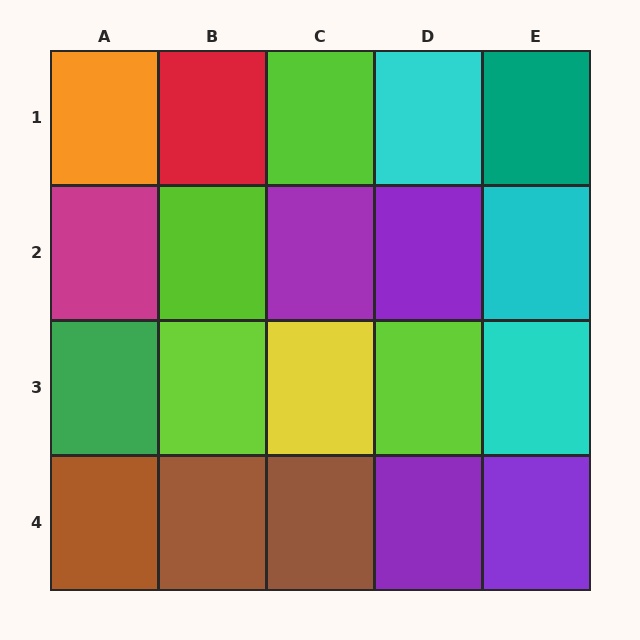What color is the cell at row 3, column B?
Lime.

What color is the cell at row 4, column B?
Brown.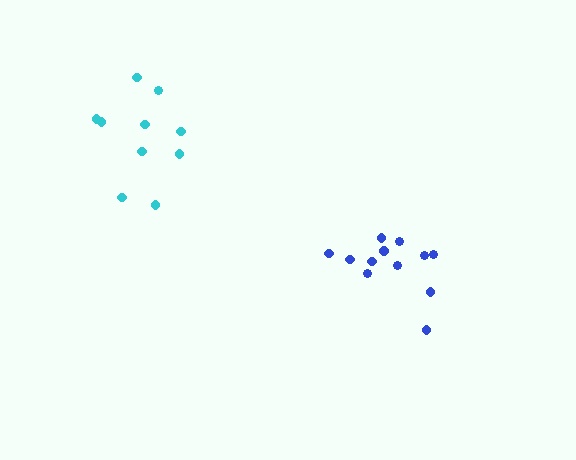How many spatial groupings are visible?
There are 2 spatial groupings.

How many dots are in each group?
Group 1: 10 dots, Group 2: 12 dots (22 total).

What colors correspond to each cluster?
The clusters are colored: cyan, blue.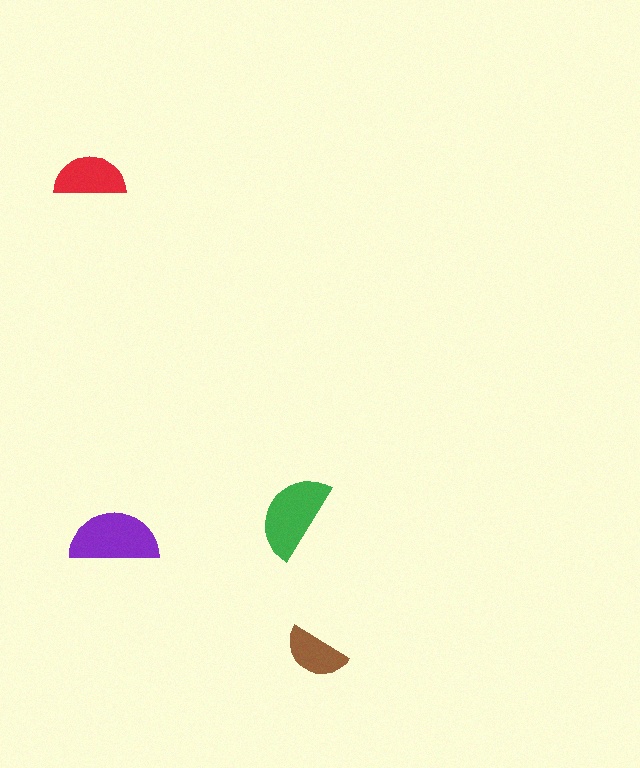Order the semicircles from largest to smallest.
the purple one, the green one, the red one, the brown one.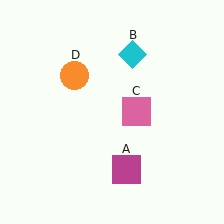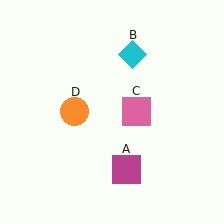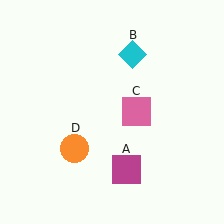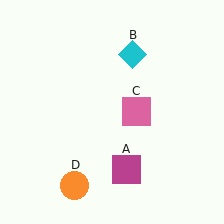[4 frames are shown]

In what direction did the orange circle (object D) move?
The orange circle (object D) moved down.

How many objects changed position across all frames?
1 object changed position: orange circle (object D).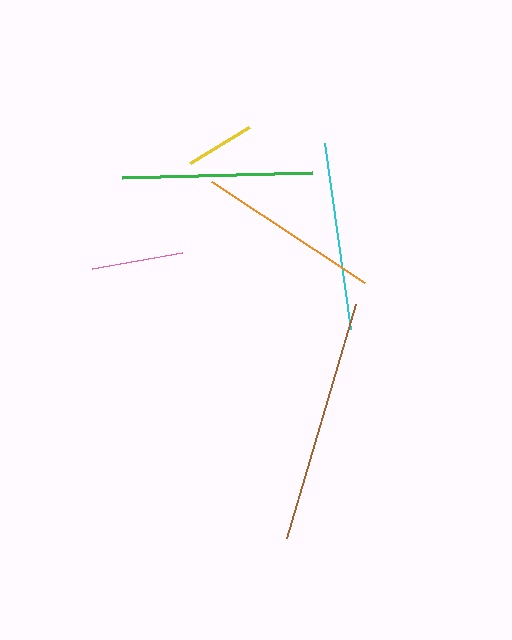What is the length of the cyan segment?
The cyan segment is approximately 187 pixels long.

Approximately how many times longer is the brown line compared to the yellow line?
The brown line is approximately 3.6 times the length of the yellow line.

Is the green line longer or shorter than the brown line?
The brown line is longer than the green line.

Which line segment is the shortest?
The yellow line is the shortest at approximately 69 pixels.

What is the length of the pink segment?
The pink segment is approximately 92 pixels long.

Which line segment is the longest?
The brown line is the longest at approximately 244 pixels.